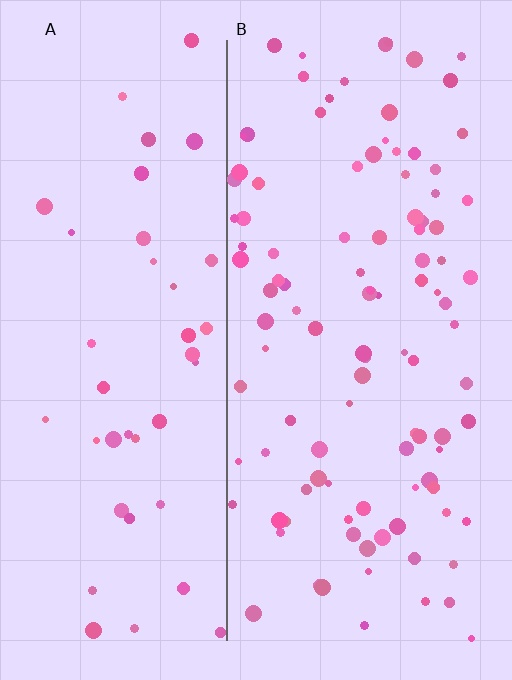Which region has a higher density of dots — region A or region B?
B (the right).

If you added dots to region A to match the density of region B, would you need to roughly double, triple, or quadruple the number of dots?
Approximately double.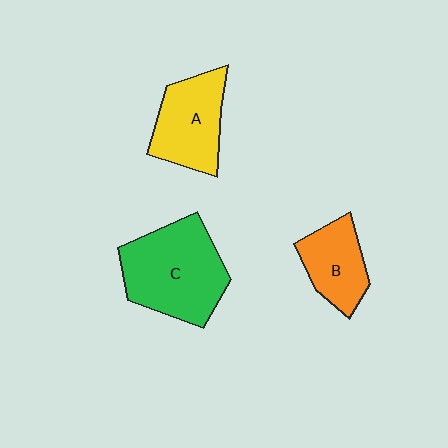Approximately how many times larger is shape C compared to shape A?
Approximately 1.4 times.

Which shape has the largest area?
Shape C (green).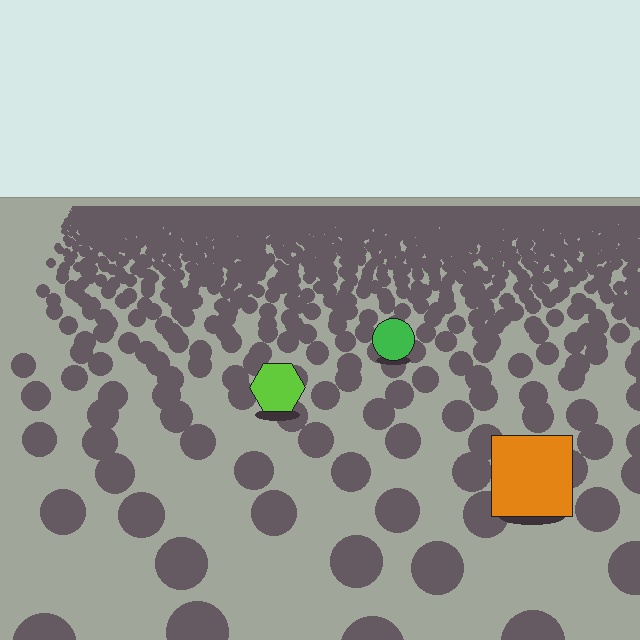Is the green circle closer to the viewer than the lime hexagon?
No. The lime hexagon is closer — you can tell from the texture gradient: the ground texture is coarser near it.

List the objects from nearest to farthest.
From nearest to farthest: the orange square, the lime hexagon, the green circle.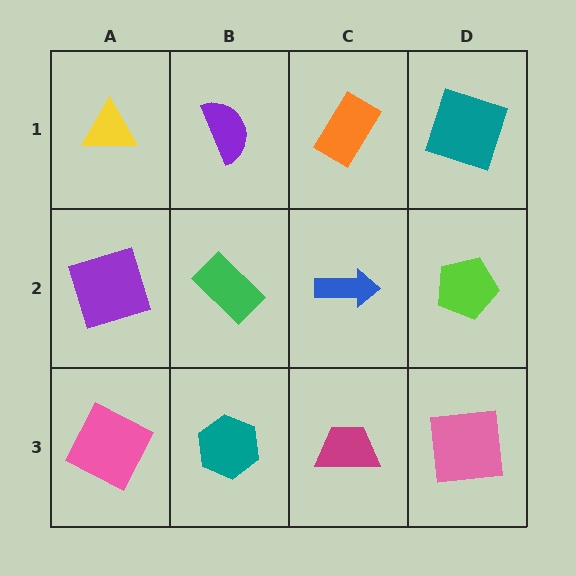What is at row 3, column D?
A pink square.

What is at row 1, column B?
A purple semicircle.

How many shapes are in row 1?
4 shapes.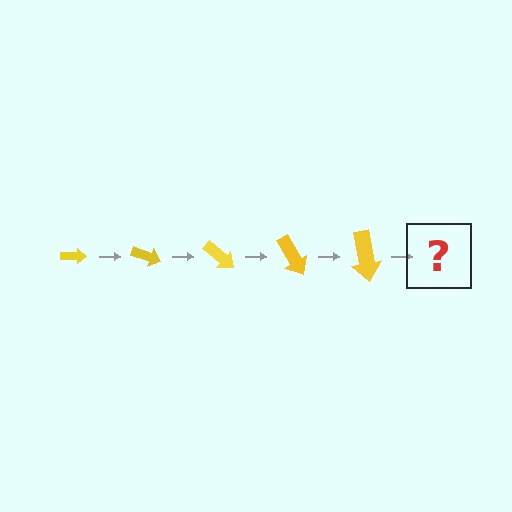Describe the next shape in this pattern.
It should be an arrow, larger than the previous one and rotated 100 degrees from the start.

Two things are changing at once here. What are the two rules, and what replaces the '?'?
The two rules are that the arrow grows larger each step and it rotates 20 degrees each step. The '?' should be an arrow, larger than the previous one and rotated 100 degrees from the start.